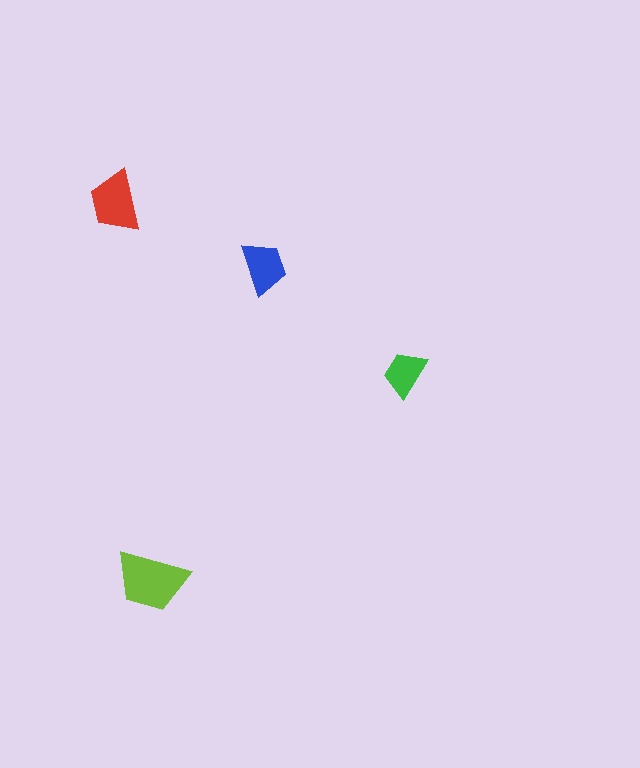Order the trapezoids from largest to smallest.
the lime one, the red one, the blue one, the green one.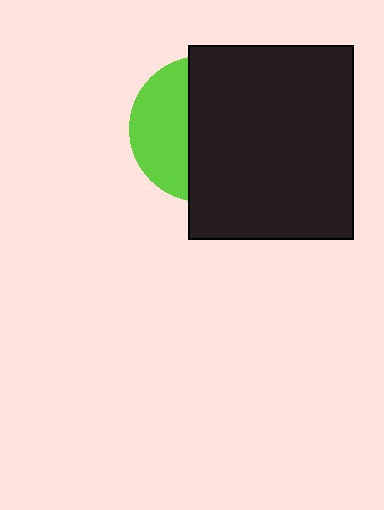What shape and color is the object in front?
The object in front is a black rectangle.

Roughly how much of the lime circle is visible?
A small part of it is visible (roughly 37%).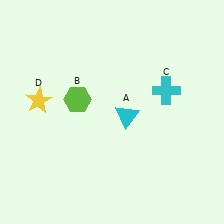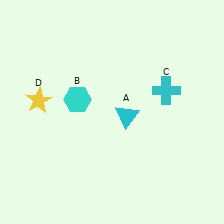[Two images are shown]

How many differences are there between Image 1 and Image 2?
There is 1 difference between the two images.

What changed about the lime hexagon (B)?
In Image 1, B is lime. In Image 2, it changed to cyan.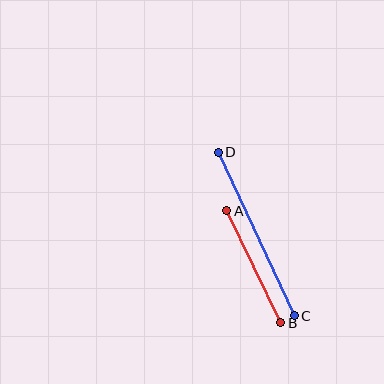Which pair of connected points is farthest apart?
Points C and D are farthest apart.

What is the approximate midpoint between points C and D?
The midpoint is at approximately (256, 234) pixels.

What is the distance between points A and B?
The distance is approximately 124 pixels.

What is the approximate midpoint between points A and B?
The midpoint is at approximately (254, 267) pixels.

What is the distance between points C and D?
The distance is approximately 180 pixels.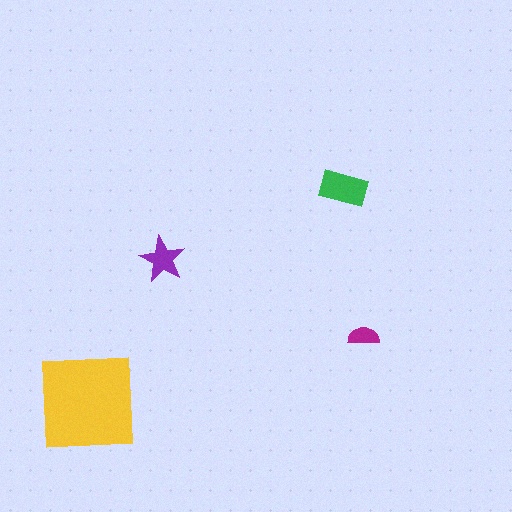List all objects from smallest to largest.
The magenta semicircle, the purple star, the green rectangle, the yellow square.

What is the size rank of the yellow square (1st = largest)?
1st.